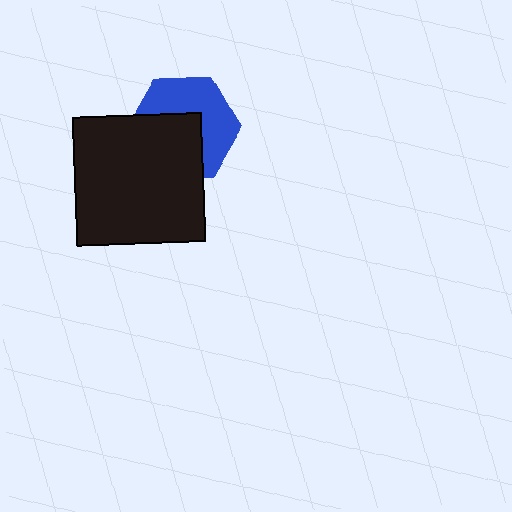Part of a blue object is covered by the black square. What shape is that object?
It is a hexagon.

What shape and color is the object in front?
The object in front is a black square.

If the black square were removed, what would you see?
You would see the complete blue hexagon.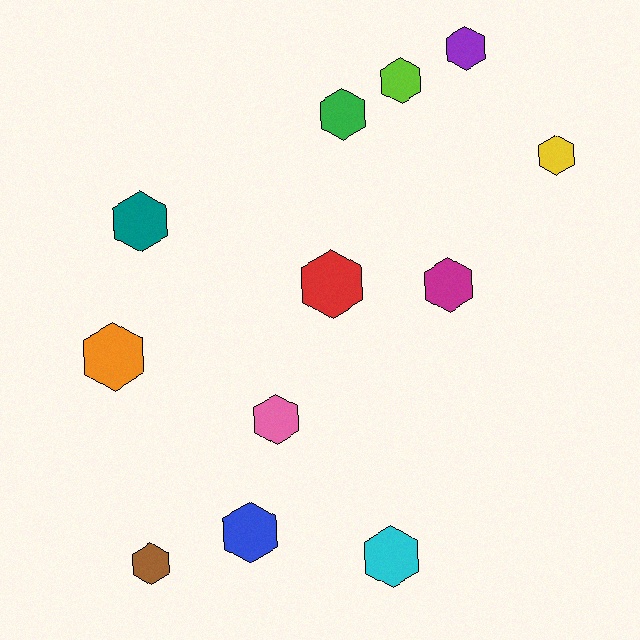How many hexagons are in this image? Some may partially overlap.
There are 12 hexagons.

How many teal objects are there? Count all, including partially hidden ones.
There is 1 teal object.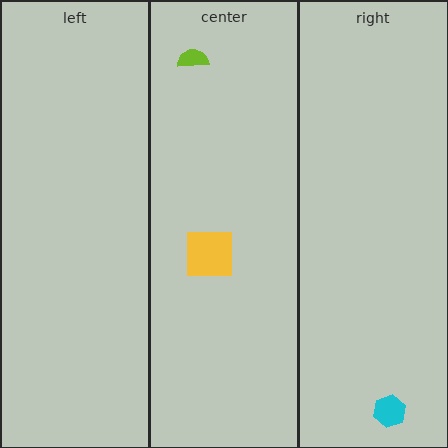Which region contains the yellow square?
The center region.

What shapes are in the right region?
The cyan hexagon.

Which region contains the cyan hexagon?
The right region.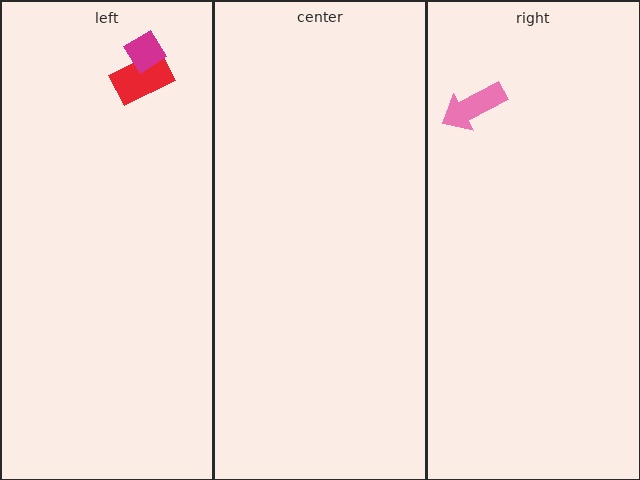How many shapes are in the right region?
1.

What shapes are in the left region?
The red rectangle, the magenta diamond.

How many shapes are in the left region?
2.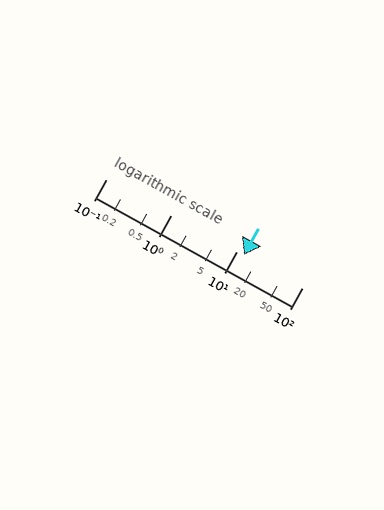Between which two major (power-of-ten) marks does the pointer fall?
The pointer is between 10 and 100.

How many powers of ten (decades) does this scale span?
The scale spans 3 decades, from 0.1 to 100.